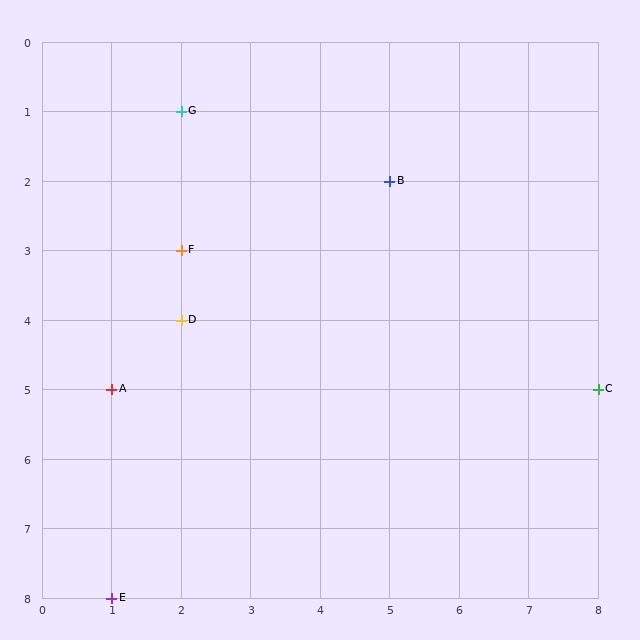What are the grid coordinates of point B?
Point B is at grid coordinates (5, 2).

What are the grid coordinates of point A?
Point A is at grid coordinates (1, 5).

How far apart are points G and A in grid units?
Points G and A are 1 column and 4 rows apart (about 4.1 grid units diagonally).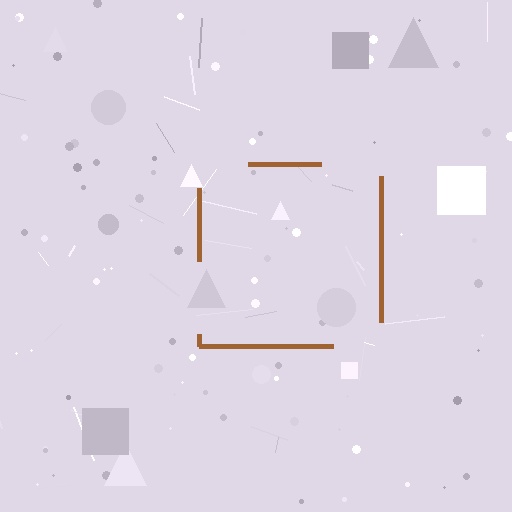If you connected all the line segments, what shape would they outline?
They would outline a square.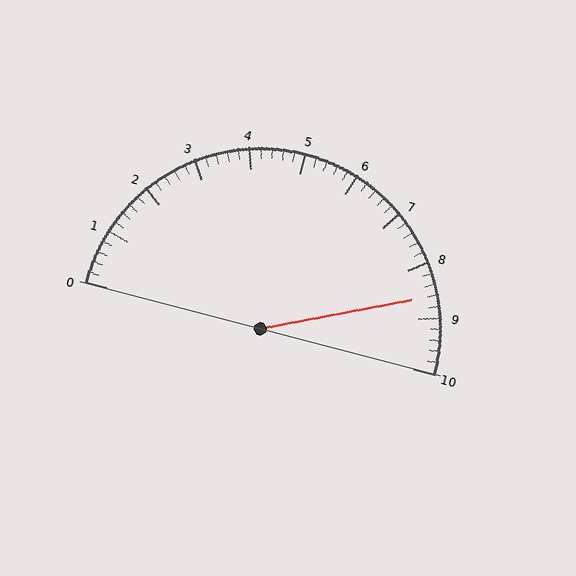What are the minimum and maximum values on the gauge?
The gauge ranges from 0 to 10.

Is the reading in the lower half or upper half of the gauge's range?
The reading is in the upper half of the range (0 to 10).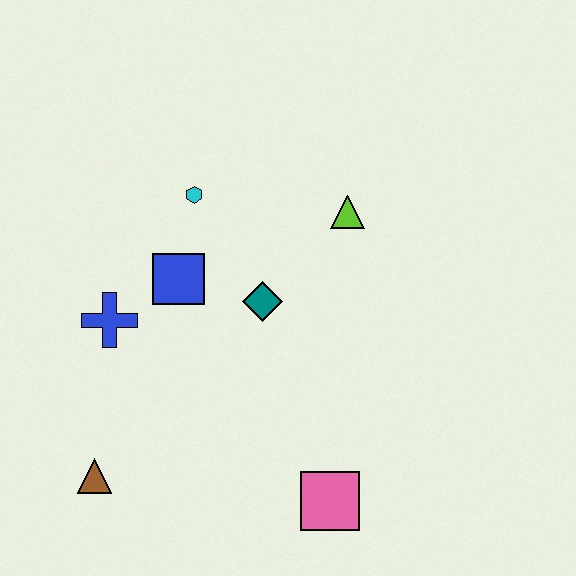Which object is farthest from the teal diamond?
The brown triangle is farthest from the teal diamond.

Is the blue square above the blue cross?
Yes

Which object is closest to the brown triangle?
The blue cross is closest to the brown triangle.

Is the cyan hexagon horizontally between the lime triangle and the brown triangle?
Yes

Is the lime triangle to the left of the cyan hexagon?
No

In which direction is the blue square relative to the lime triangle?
The blue square is to the left of the lime triangle.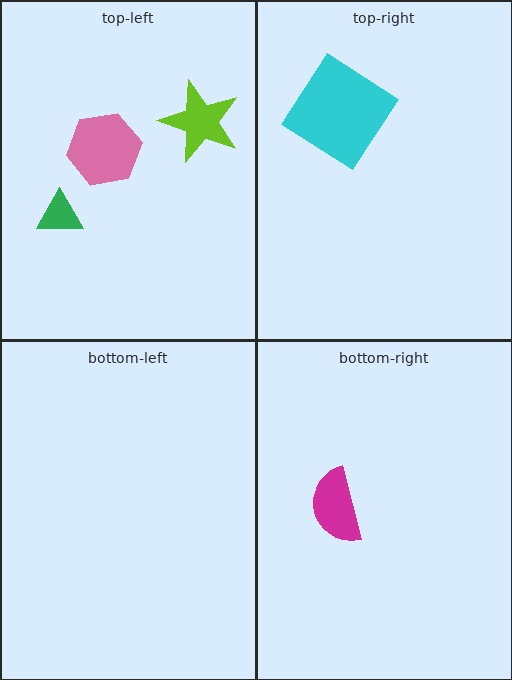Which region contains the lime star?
The top-left region.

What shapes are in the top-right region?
The cyan diamond.